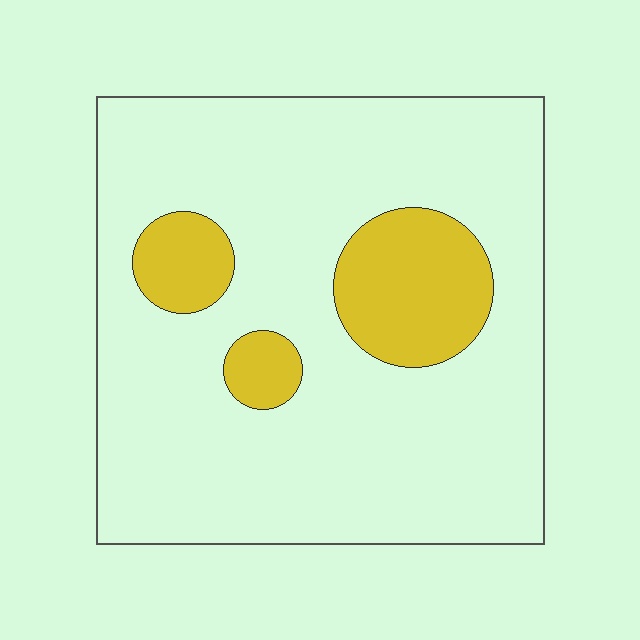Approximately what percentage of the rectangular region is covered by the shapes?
Approximately 15%.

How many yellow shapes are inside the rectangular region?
3.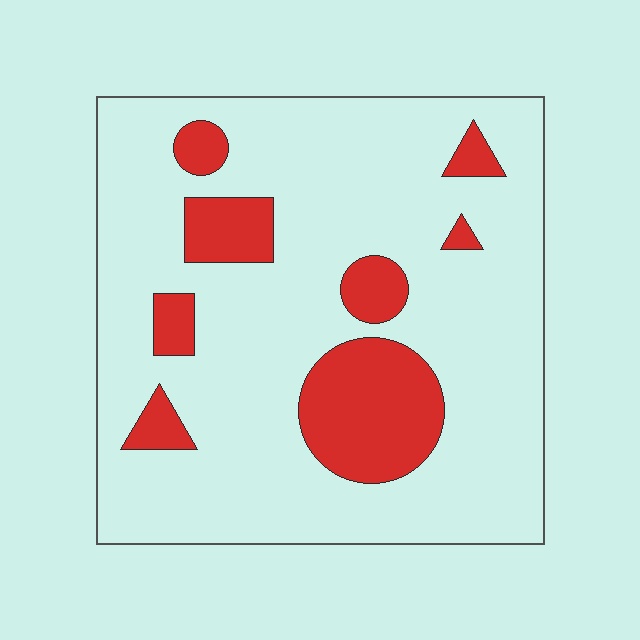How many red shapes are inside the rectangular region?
8.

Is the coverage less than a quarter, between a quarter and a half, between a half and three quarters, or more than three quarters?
Less than a quarter.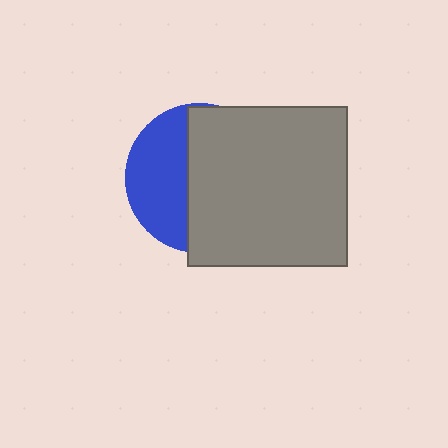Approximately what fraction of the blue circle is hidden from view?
Roughly 60% of the blue circle is hidden behind the gray square.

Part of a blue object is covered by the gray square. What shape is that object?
It is a circle.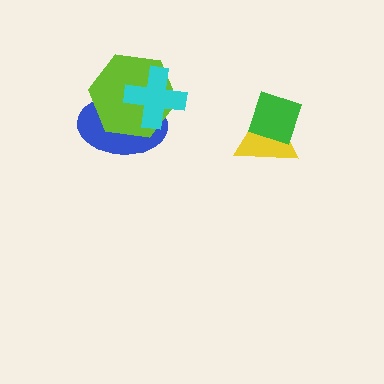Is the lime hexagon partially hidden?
Yes, it is partially covered by another shape.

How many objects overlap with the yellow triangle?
1 object overlaps with the yellow triangle.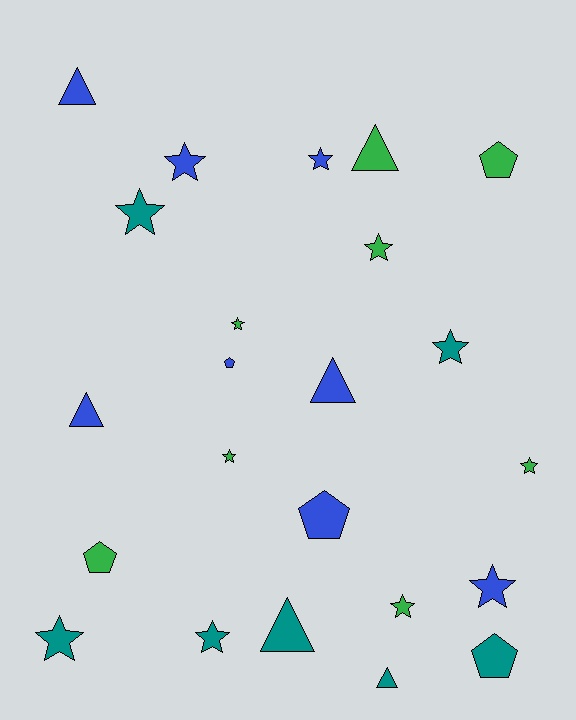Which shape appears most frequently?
Star, with 12 objects.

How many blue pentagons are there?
There are 2 blue pentagons.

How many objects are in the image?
There are 23 objects.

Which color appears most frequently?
Green, with 8 objects.